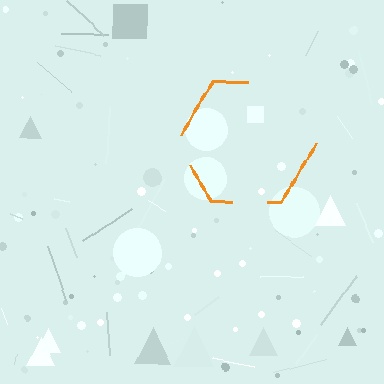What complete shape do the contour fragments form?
The contour fragments form a hexagon.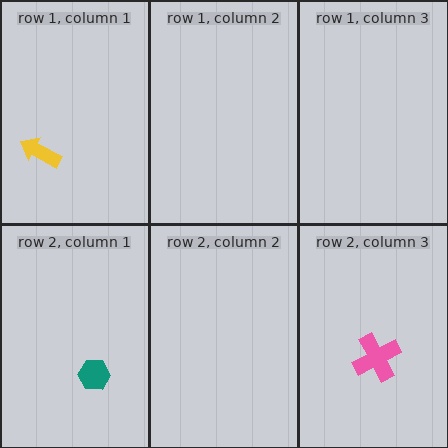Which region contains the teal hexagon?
The row 2, column 1 region.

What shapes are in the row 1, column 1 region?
The yellow arrow.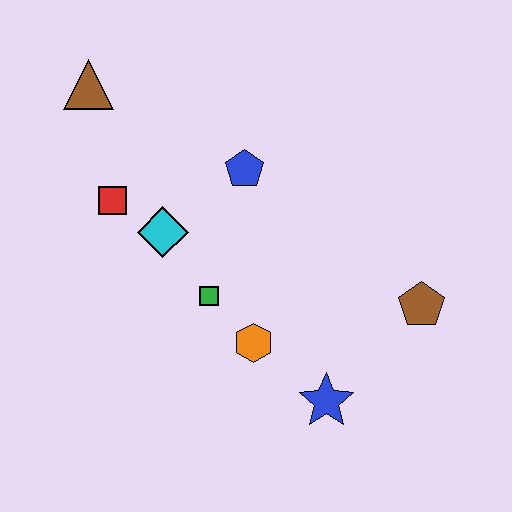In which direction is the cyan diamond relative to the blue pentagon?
The cyan diamond is to the left of the blue pentagon.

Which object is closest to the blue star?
The orange hexagon is closest to the blue star.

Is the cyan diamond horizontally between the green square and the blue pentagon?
No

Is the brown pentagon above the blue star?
Yes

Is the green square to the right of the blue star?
No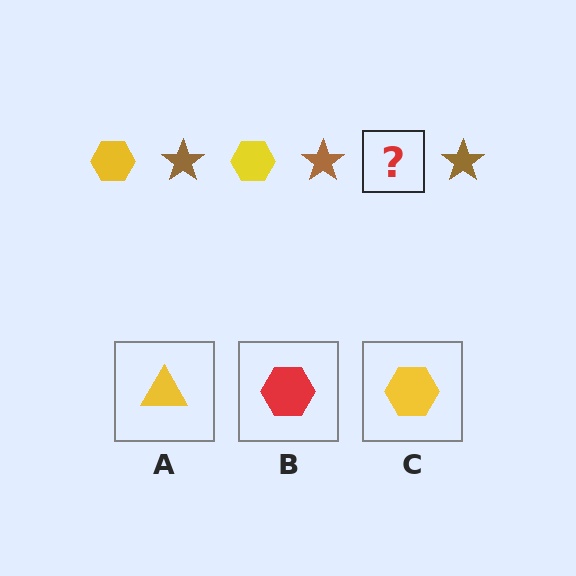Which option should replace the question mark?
Option C.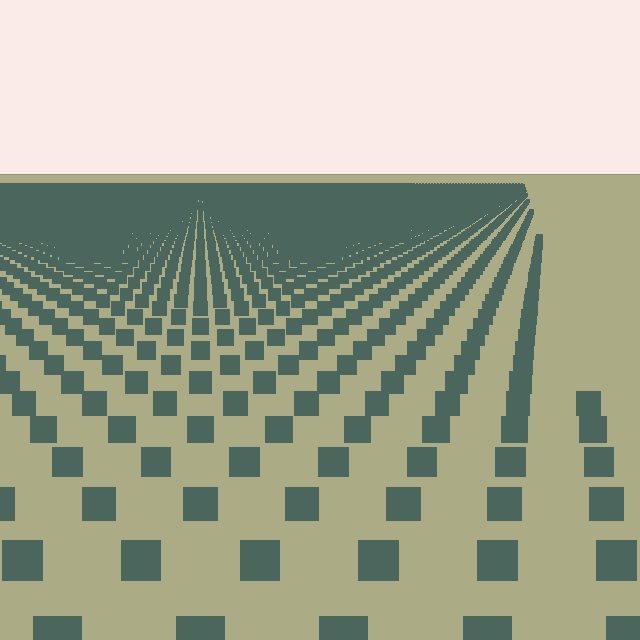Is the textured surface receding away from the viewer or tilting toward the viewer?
The surface is receding away from the viewer. Texture elements get smaller and denser toward the top.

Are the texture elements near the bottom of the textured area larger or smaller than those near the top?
Larger. Near the bottom, elements are closer to the viewer and appear at a bigger on-screen size.